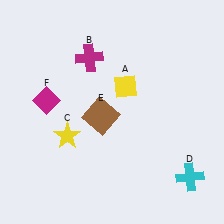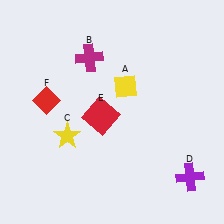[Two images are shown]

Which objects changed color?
D changed from cyan to purple. E changed from brown to red. F changed from magenta to red.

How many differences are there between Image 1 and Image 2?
There are 3 differences between the two images.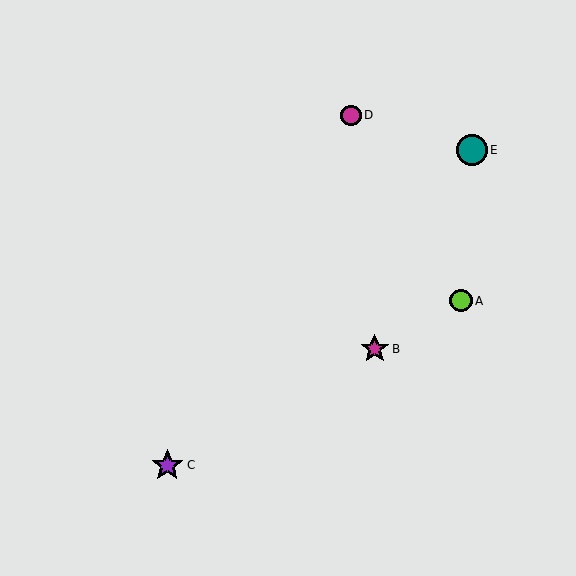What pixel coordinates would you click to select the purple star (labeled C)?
Click at (167, 465) to select the purple star C.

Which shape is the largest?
The purple star (labeled C) is the largest.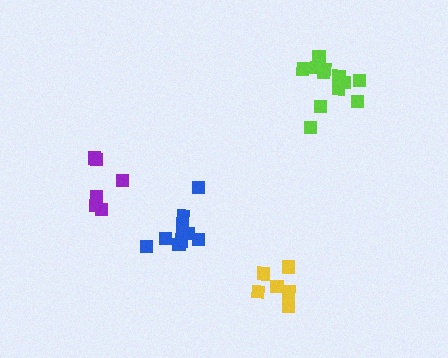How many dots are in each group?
Group 1: 6 dots, Group 2: 12 dots, Group 3: 6 dots, Group 4: 9 dots (33 total).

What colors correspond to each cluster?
The clusters are colored: yellow, lime, purple, blue.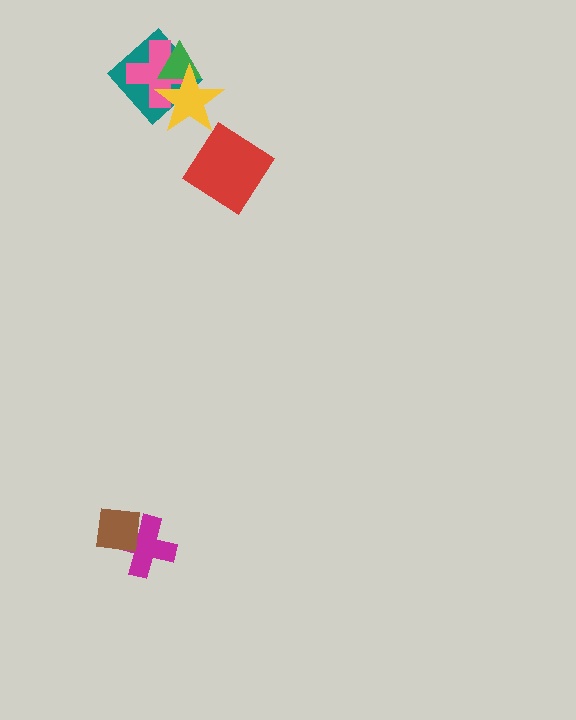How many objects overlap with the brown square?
1 object overlaps with the brown square.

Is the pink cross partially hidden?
Yes, it is partially covered by another shape.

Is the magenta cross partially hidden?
Yes, it is partially covered by another shape.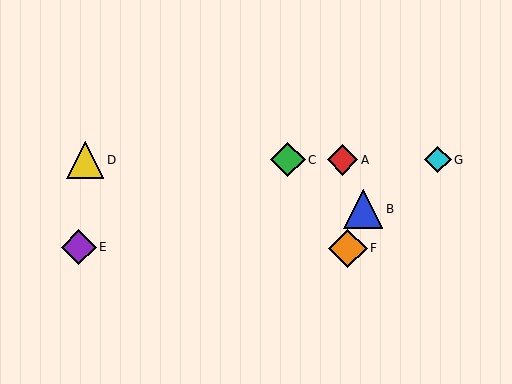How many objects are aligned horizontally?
4 objects (A, C, D, G) are aligned horizontally.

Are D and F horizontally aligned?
No, D is at y≈160 and F is at y≈248.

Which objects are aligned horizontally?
Objects A, C, D, G are aligned horizontally.